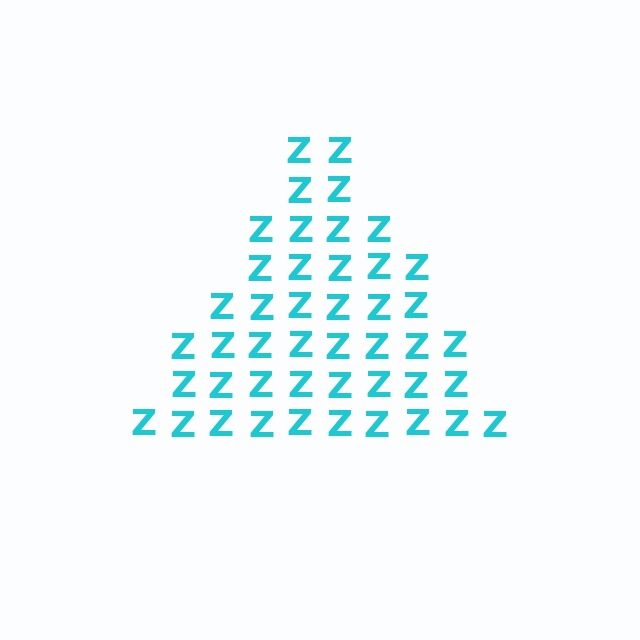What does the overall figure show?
The overall figure shows a triangle.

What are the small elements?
The small elements are letter Z's.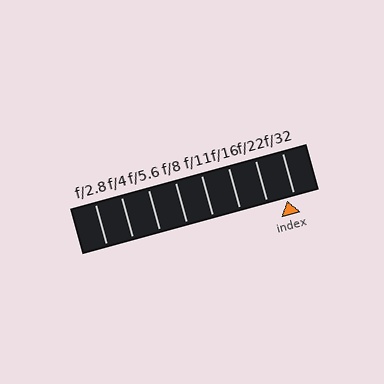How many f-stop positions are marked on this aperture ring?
There are 8 f-stop positions marked.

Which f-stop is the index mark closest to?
The index mark is closest to f/32.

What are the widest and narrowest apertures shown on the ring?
The widest aperture shown is f/2.8 and the narrowest is f/32.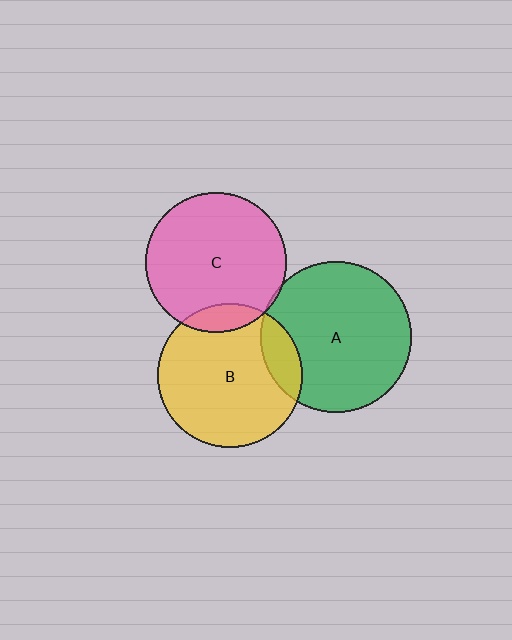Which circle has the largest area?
Circle A (green).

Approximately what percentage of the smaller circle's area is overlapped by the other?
Approximately 5%.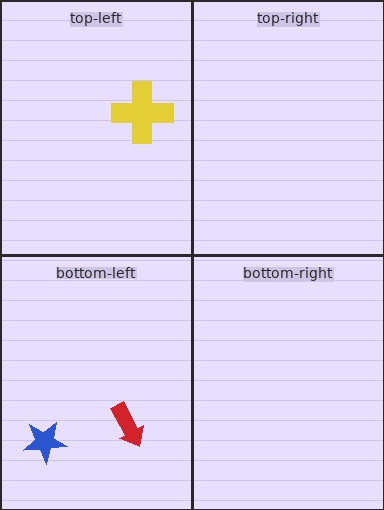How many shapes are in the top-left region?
1.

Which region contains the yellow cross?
The top-left region.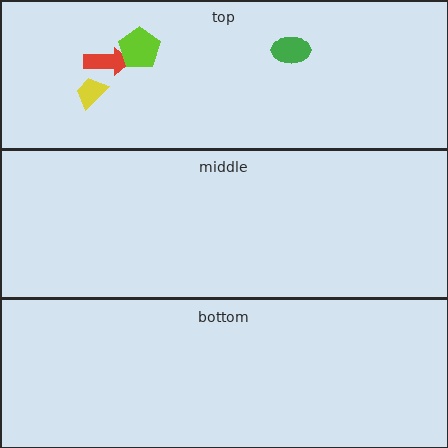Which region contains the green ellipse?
The top region.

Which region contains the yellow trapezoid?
The top region.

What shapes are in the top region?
The yellow trapezoid, the green ellipse, the red arrow, the lime pentagon.